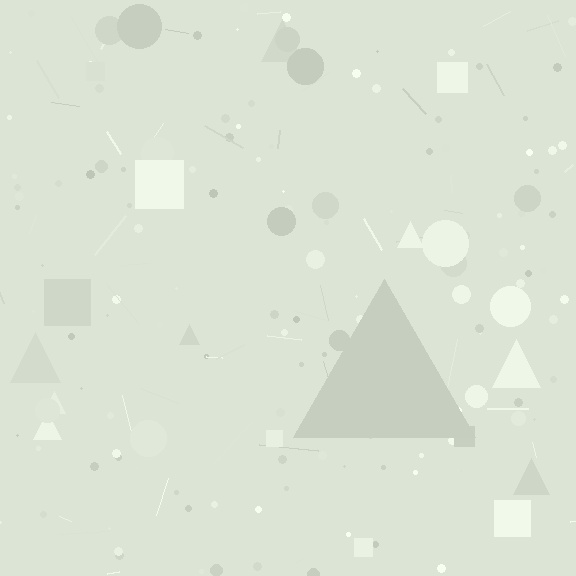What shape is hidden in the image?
A triangle is hidden in the image.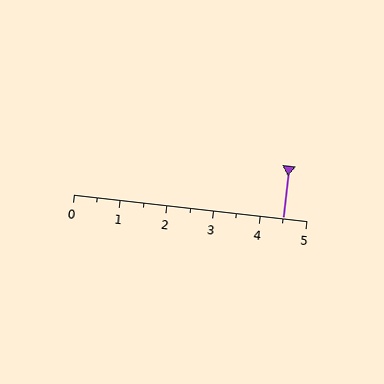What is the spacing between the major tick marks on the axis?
The major ticks are spaced 1 apart.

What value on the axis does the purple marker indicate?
The marker indicates approximately 4.5.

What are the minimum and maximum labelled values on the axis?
The axis runs from 0 to 5.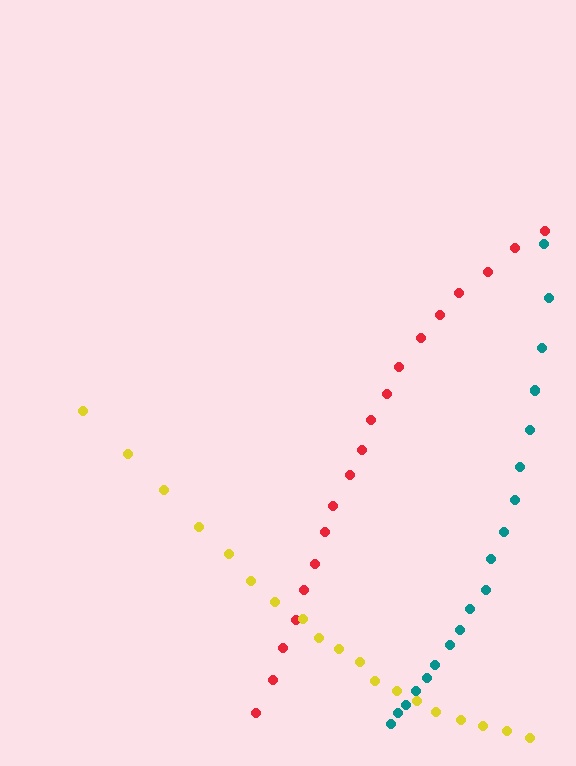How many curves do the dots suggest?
There are 3 distinct paths.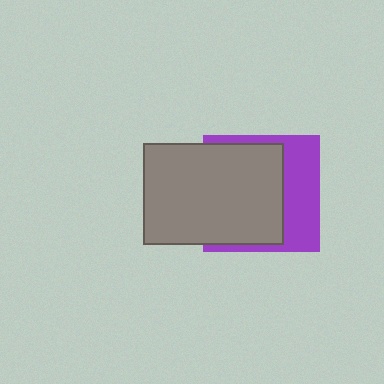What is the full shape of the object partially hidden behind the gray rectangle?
The partially hidden object is a purple square.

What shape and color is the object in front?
The object in front is a gray rectangle.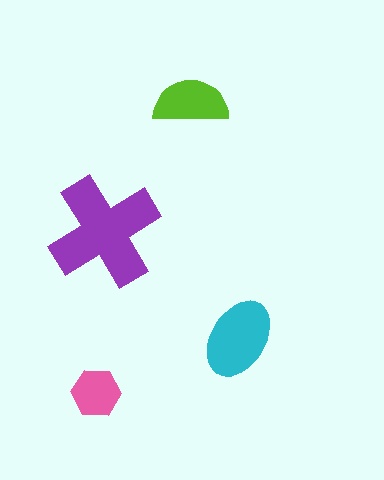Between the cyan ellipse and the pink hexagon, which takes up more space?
The cyan ellipse.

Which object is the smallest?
The pink hexagon.